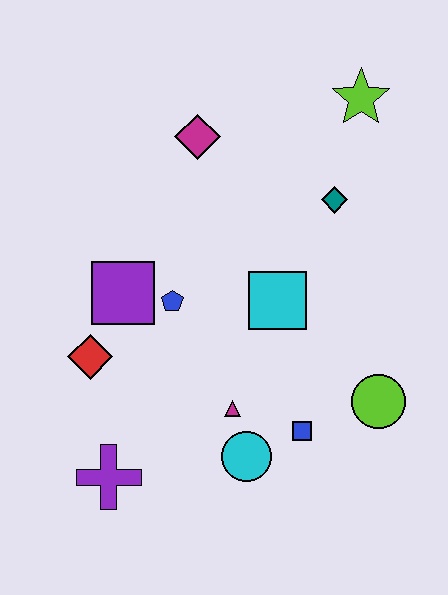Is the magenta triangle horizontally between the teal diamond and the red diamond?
Yes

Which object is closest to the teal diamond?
The lime star is closest to the teal diamond.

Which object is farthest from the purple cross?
The lime star is farthest from the purple cross.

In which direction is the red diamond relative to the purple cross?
The red diamond is above the purple cross.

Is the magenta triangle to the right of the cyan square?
No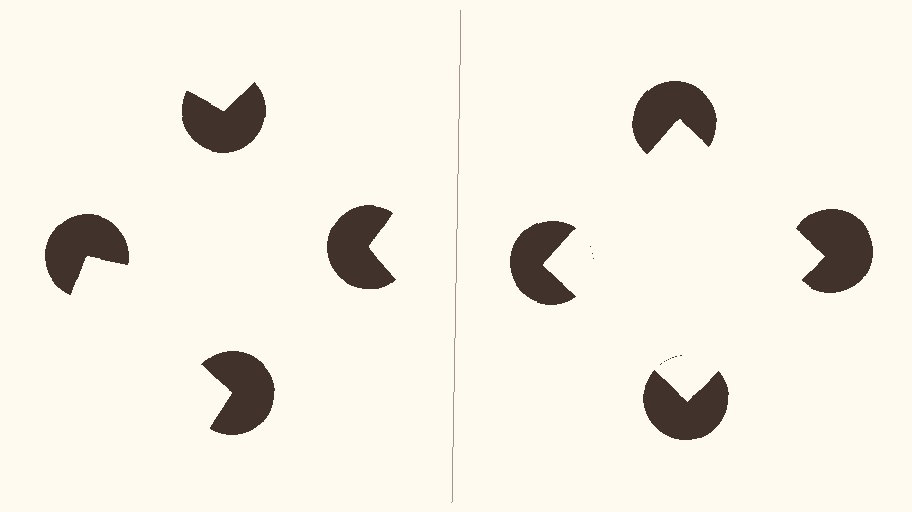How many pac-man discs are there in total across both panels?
8 — 4 on each side.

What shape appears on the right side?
An illusory square.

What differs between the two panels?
The pac-man discs are positioned identically on both sides; only the wedge orientations differ. On the right they align to a square; on the left they are misaligned.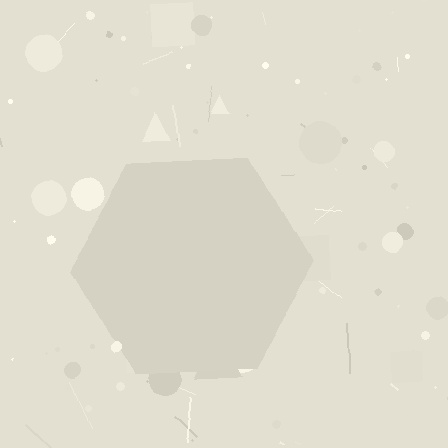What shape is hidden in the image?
A hexagon is hidden in the image.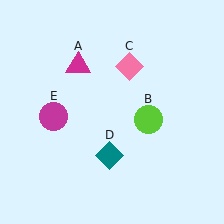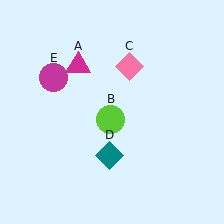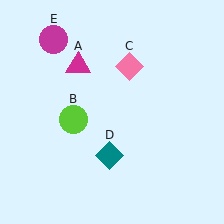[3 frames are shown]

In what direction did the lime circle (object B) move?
The lime circle (object B) moved left.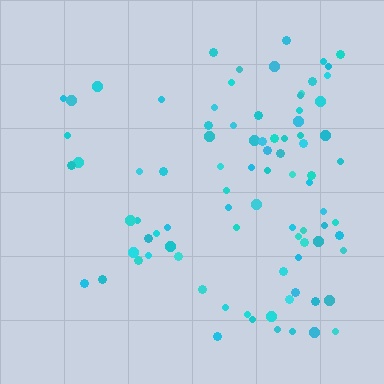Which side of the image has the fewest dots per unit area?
The left.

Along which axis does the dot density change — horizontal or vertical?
Horizontal.